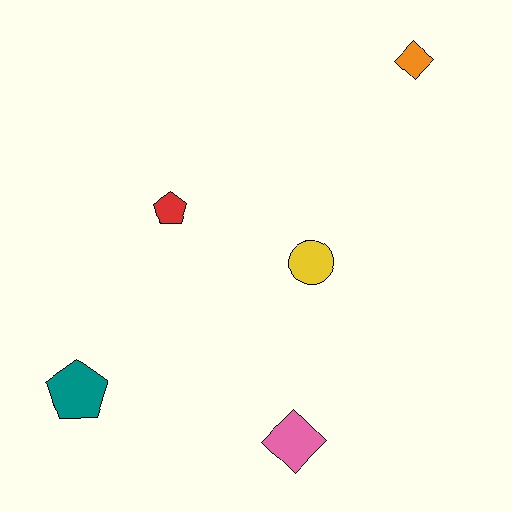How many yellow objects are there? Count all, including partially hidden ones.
There is 1 yellow object.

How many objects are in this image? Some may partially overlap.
There are 5 objects.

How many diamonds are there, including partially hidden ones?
There are 2 diamonds.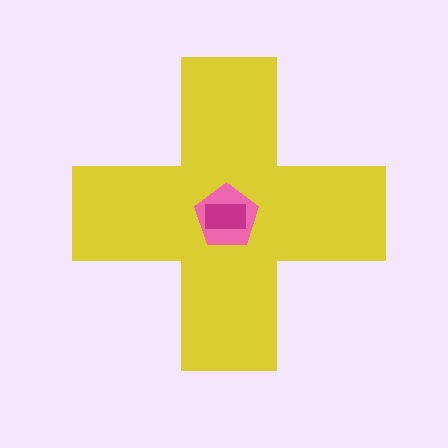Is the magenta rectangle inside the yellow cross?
Yes.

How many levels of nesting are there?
3.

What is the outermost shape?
The yellow cross.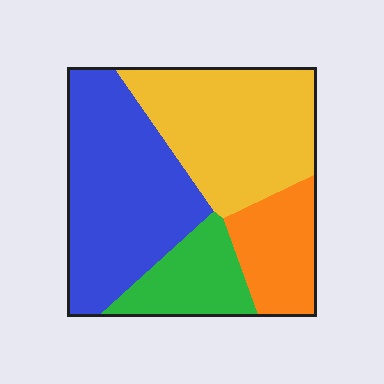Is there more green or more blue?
Blue.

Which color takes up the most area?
Blue, at roughly 35%.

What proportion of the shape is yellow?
Yellow takes up between a sixth and a third of the shape.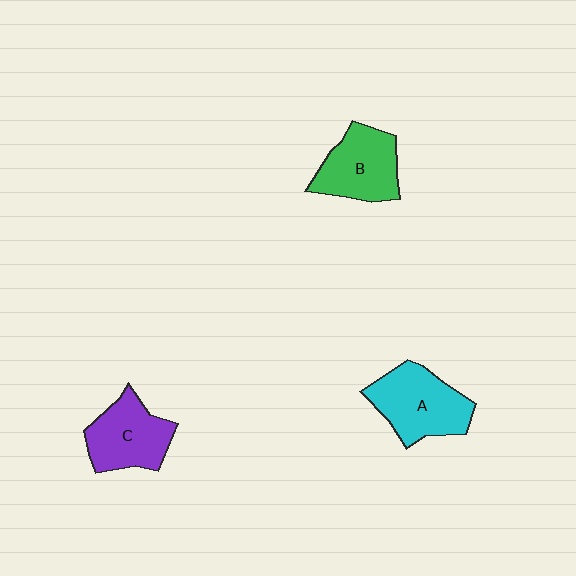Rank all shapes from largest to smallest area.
From largest to smallest: A (cyan), B (green), C (purple).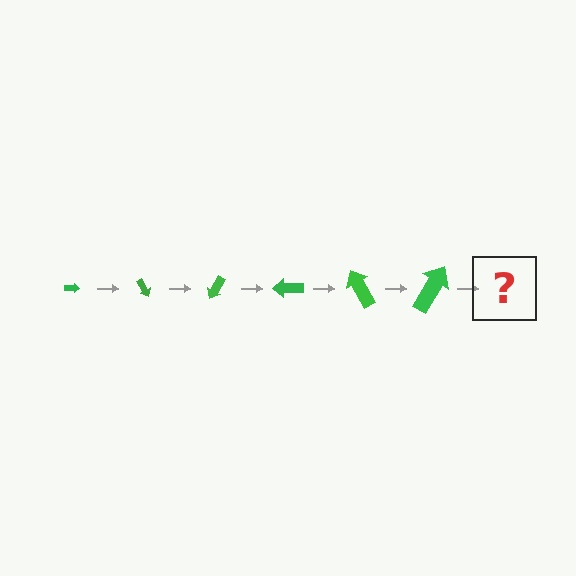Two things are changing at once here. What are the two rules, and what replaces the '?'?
The two rules are that the arrow grows larger each step and it rotates 60 degrees each step. The '?' should be an arrow, larger than the previous one and rotated 360 degrees from the start.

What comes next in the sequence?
The next element should be an arrow, larger than the previous one and rotated 360 degrees from the start.